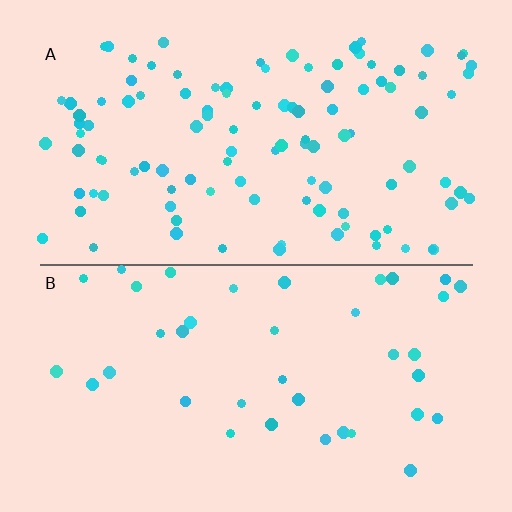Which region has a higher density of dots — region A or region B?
A (the top).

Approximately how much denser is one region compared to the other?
Approximately 2.8× — region A over region B.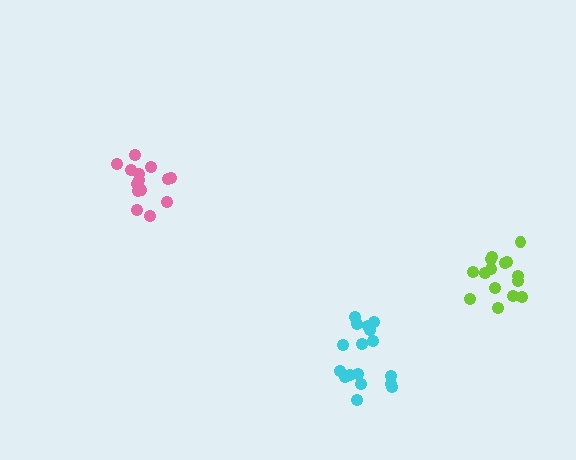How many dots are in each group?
Group 1: 15 dots, Group 2: 17 dots, Group 3: 14 dots (46 total).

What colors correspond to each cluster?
The clusters are colored: lime, cyan, pink.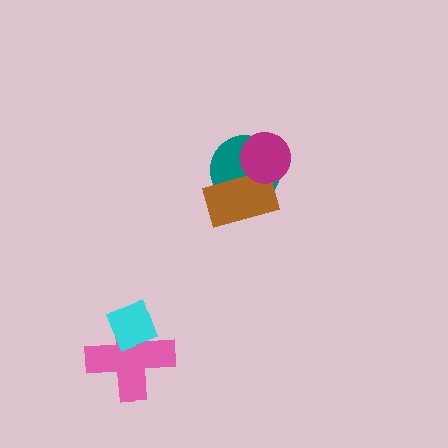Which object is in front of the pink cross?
The cyan diamond is in front of the pink cross.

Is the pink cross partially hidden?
Yes, it is partially covered by another shape.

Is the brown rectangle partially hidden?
Yes, it is partially covered by another shape.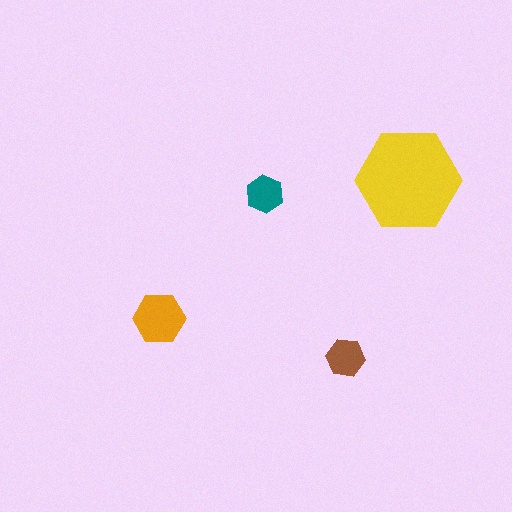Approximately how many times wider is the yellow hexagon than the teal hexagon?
About 3 times wider.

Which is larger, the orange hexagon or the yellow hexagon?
The yellow one.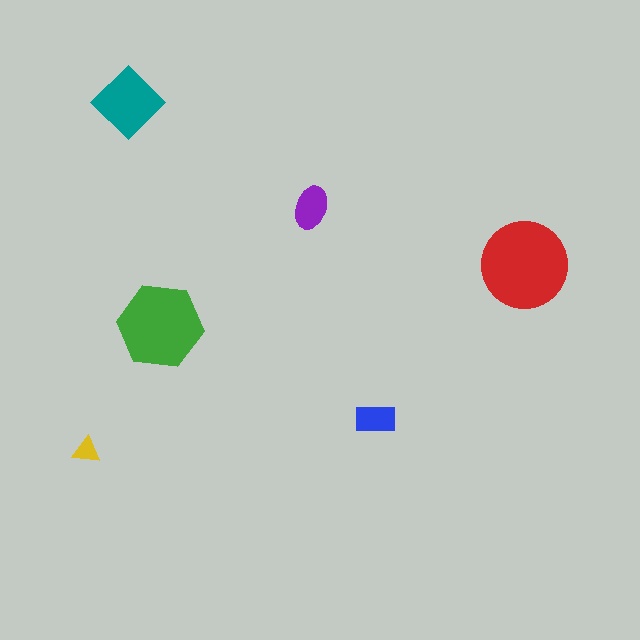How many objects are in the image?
There are 6 objects in the image.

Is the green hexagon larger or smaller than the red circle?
Smaller.